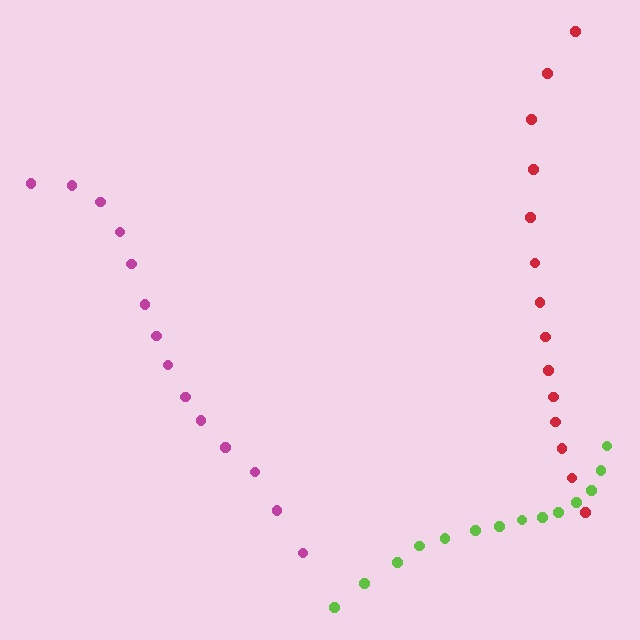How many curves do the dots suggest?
There are 3 distinct paths.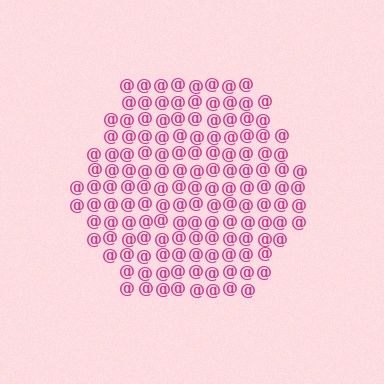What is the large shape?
The large shape is a hexagon.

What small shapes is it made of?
It is made of small at signs.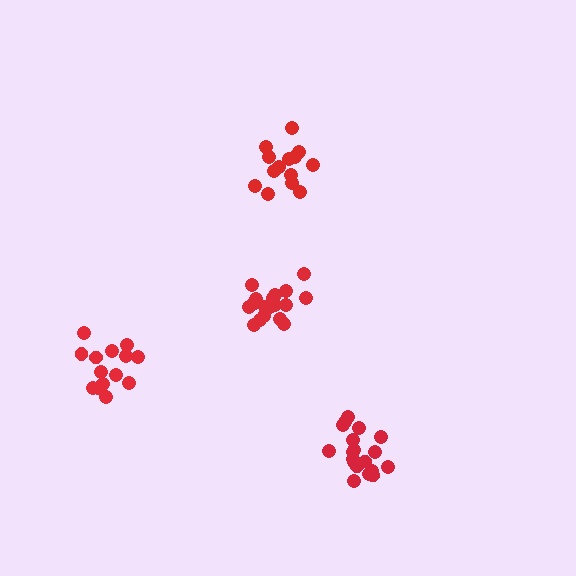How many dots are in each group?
Group 1: 14 dots, Group 2: 19 dots, Group 3: 19 dots, Group 4: 14 dots (66 total).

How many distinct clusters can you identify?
There are 4 distinct clusters.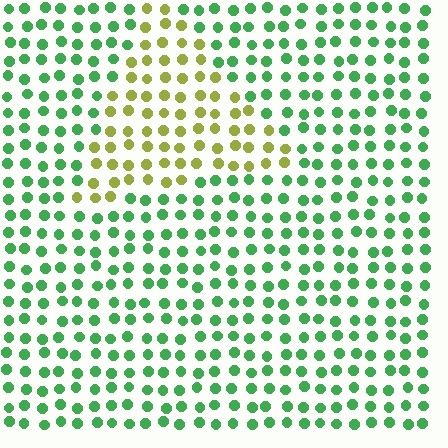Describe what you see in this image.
The image is filled with small green elements in a uniform arrangement. A triangle-shaped region is visible where the elements are tinted to a slightly different hue, forming a subtle color boundary.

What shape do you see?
I see a triangle.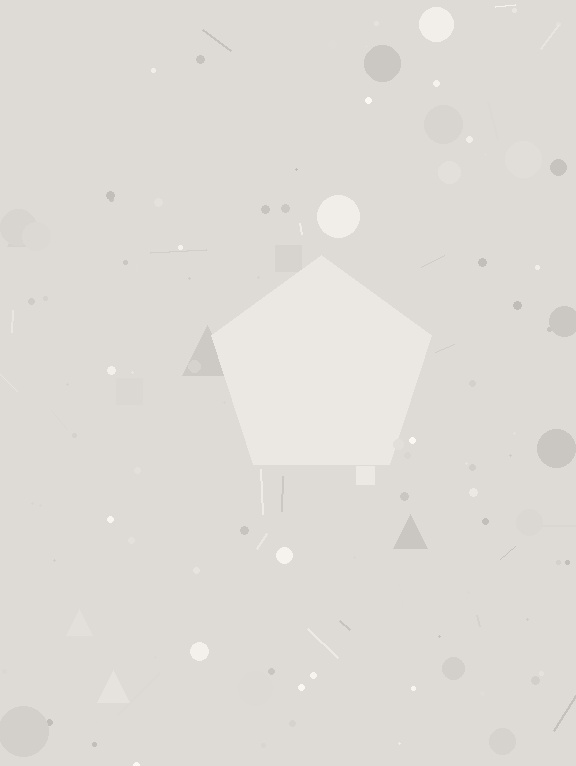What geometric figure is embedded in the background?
A pentagon is embedded in the background.